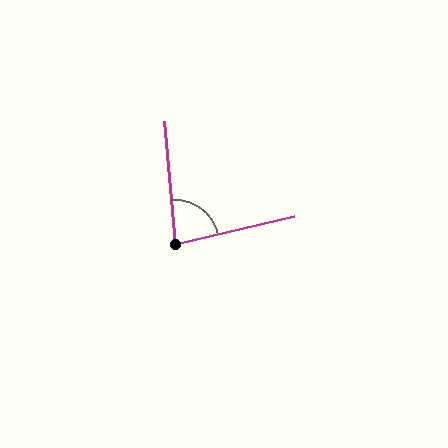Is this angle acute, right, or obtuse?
It is acute.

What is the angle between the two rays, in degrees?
Approximately 82 degrees.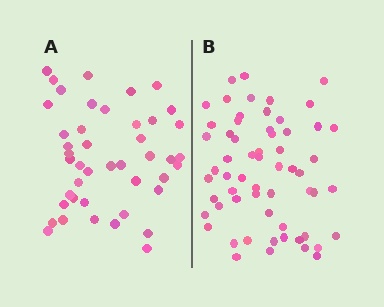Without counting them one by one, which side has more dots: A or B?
Region B (the right region) has more dots.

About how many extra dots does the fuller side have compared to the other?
Region B has approximately 15 more dots than region A.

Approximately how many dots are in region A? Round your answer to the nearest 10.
About 40 dots. (The exact count is 44, which rounds to 40.)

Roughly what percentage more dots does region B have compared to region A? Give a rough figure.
About 35% more.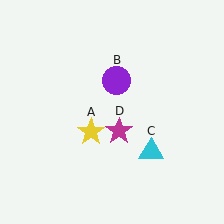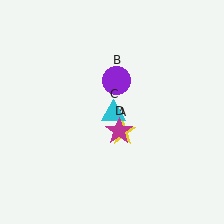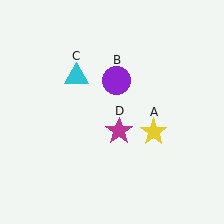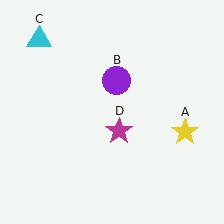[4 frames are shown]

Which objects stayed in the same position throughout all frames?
Purple circle (object B) and magenta star (object D) remained stationary.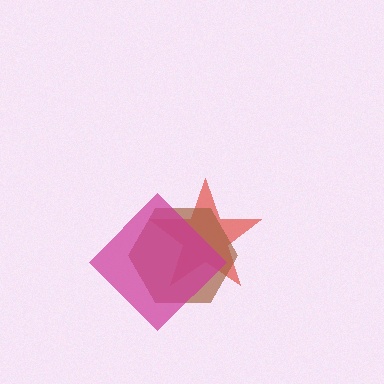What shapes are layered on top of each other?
The layered shapes are: a red star, a brown hexagon, a magenta diamond.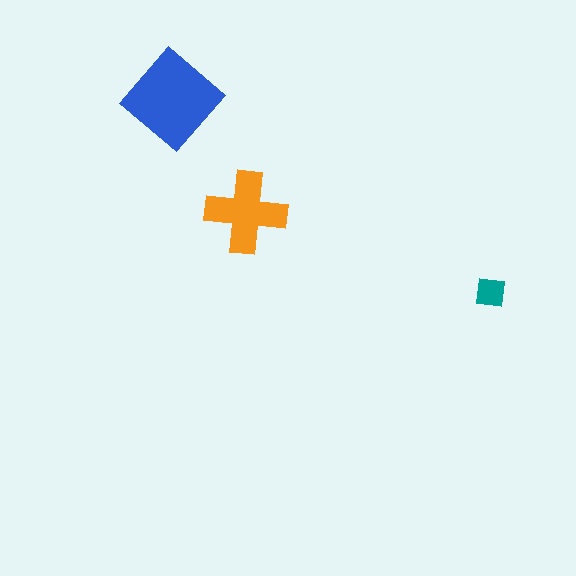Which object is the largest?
The blue diamond.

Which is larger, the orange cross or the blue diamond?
The blue diamond.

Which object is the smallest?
The teal square.